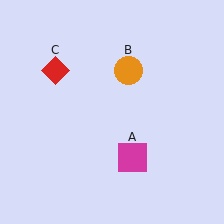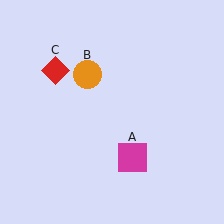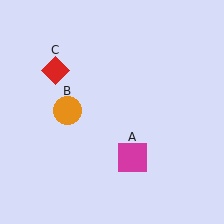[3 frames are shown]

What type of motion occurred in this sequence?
The orange circle (object B) rotated counterclockwise around the center of the scene.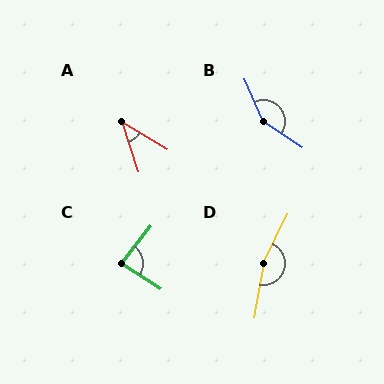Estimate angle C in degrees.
Approximately 85 degrees.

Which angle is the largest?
D, at approximately 164 degrees.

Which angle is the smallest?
A, at approximately 41 degrees.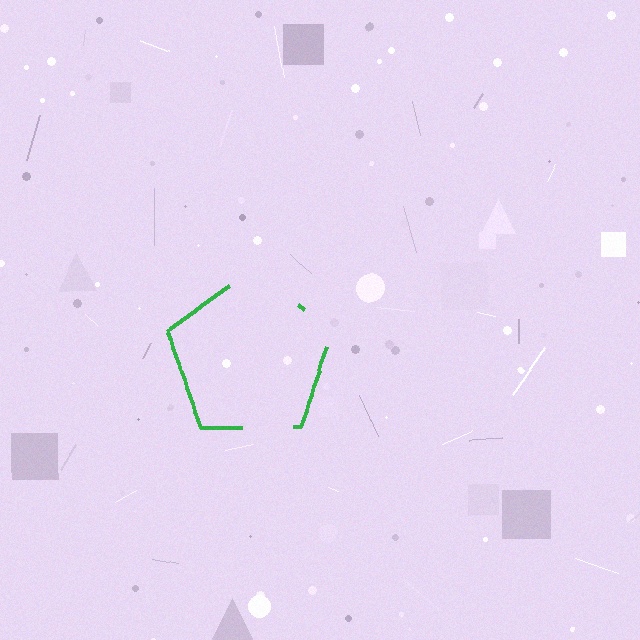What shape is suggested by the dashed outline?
The dashed outline suggests a pentagon.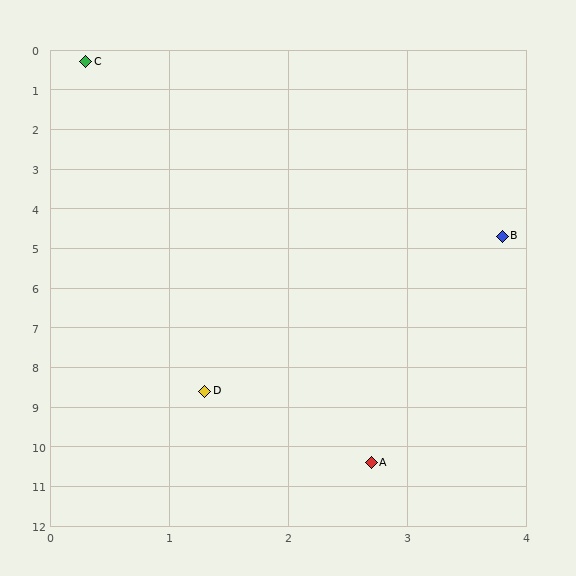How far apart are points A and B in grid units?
Points A and B are about 5.8 grid units apart.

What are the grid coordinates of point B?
Point B is at approximately (3.8, 4.7).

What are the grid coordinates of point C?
Point C is at approximately (0.3, 0.3).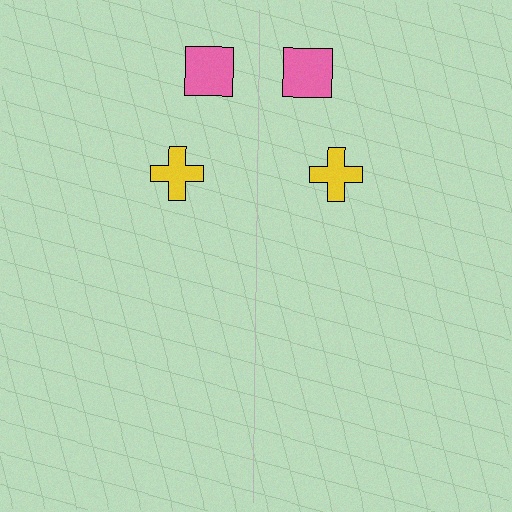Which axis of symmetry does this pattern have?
The pattern has a vertical axis of symmetry running through the center of the image.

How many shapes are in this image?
There are 4 shapes in this image.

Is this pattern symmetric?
Yes, this pattern has bilateral (reflection) symmetry.